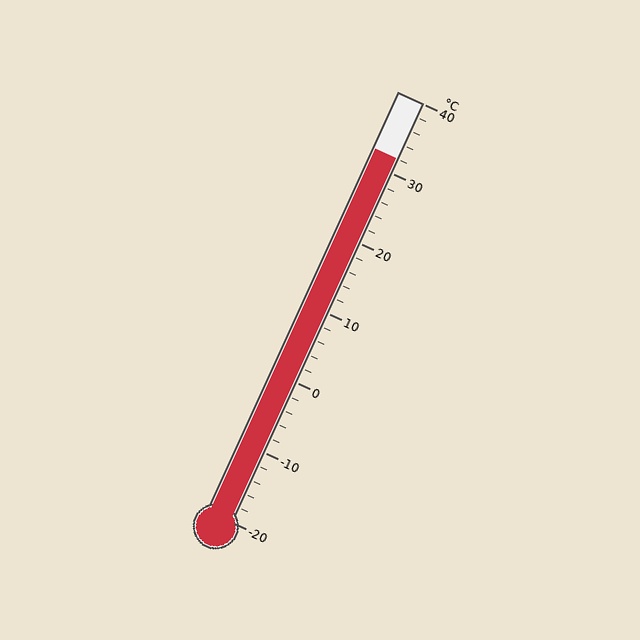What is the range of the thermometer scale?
The thermometer scale ranges from -20°C to 40°C.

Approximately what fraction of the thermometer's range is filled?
The thermometer is filled to approximately 85% of its range.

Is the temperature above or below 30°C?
The temperature is above 30°C.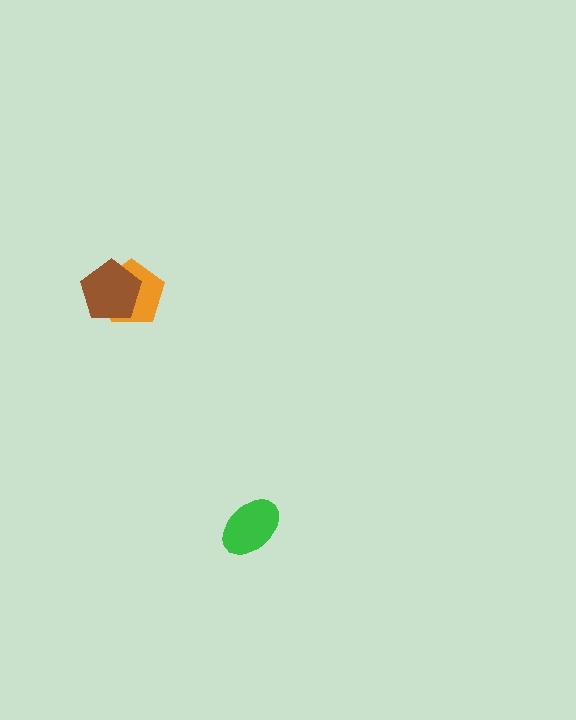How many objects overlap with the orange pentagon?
1 object overlaps with the orange pentagon.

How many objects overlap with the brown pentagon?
1 object overlaps with the brown pentagon.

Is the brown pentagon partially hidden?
No, no other shape covers it.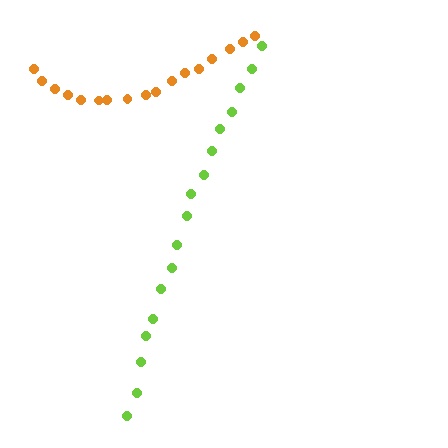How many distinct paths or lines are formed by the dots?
There are 2 distinct paths.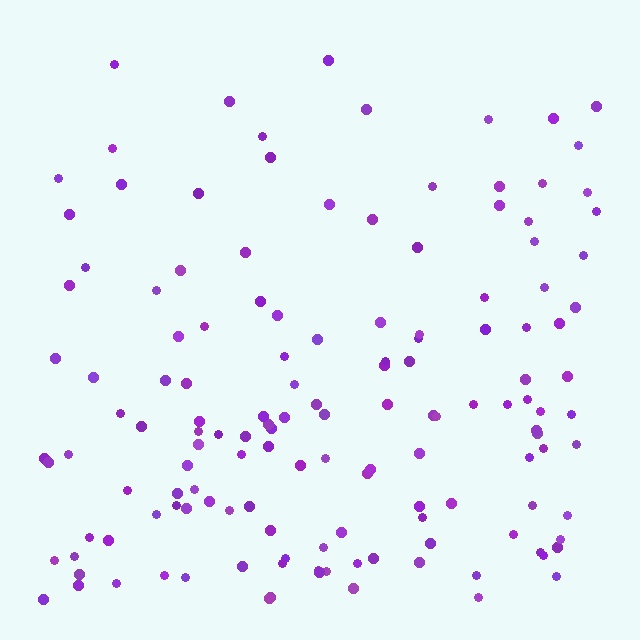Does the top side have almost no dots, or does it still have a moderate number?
Still a moderate number, just noticeably fewer than the bottom.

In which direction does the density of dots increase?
From top to bottom, with the bottom side densest.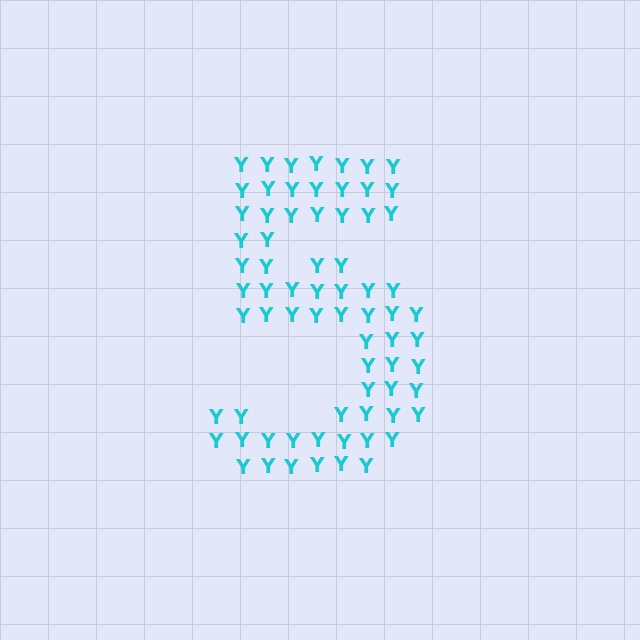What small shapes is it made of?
It is made of small letter Y's.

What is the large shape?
The large shape is the digit 5.